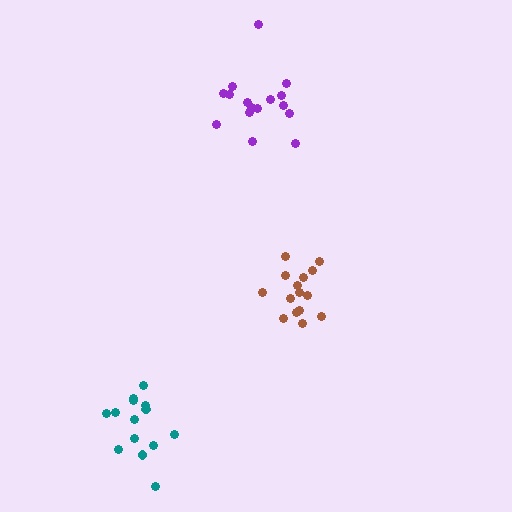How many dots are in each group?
Group 1: 14 dots, Group 2: 16 dots, Group 3: 15 dots (45 total).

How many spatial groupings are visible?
There are 3 spatial groupings.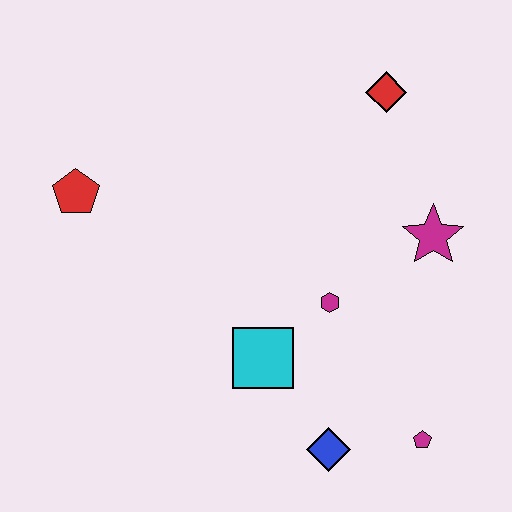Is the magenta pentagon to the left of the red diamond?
No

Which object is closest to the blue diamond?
The magenta pentagon is closest to the blue diamond.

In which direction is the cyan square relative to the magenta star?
The cyan square is to the left of the magenta star.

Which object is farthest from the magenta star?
The red pentagon is farthest from the magenta star.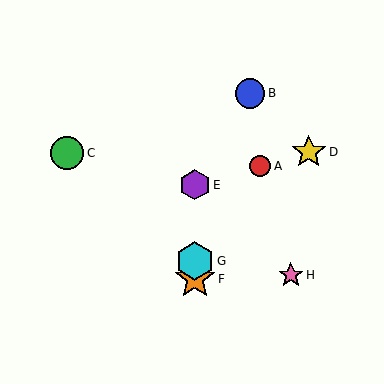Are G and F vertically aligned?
Yes, both are at x≈195.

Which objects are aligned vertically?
Objects E, F, G are aligned vertically.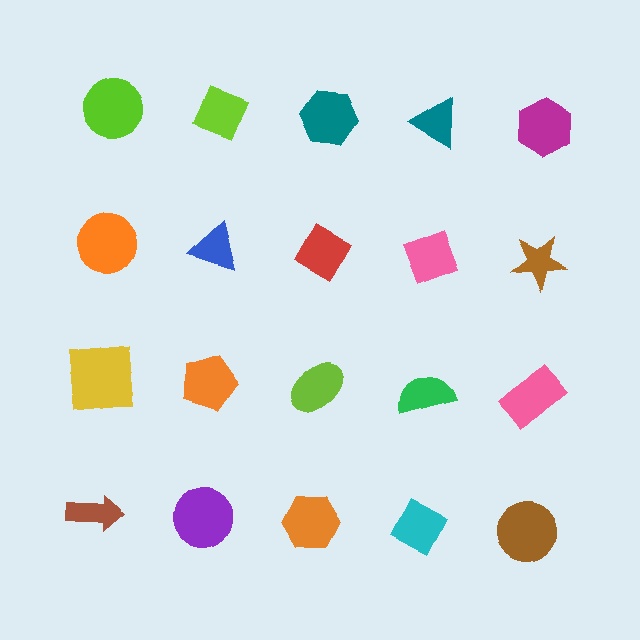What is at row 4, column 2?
A purple circle.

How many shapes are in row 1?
5 shapes.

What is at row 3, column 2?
An orange pentagon.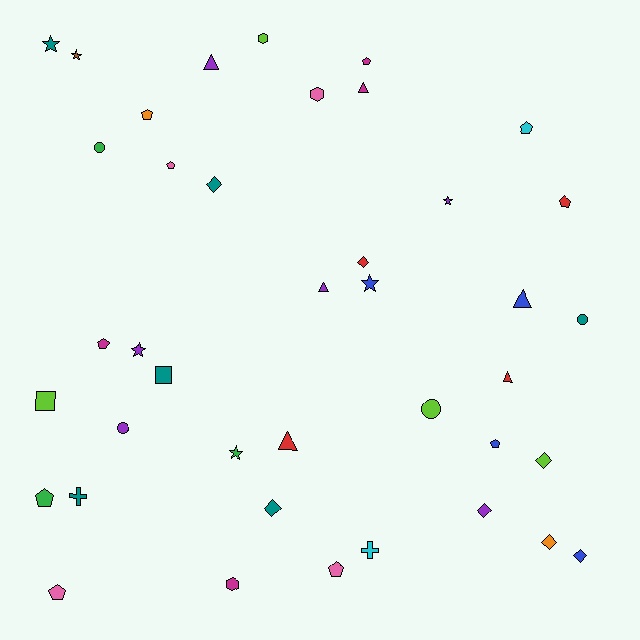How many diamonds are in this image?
There are 7 diamonds.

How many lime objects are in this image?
There are 4 lime objects.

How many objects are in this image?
There are 40 objects.